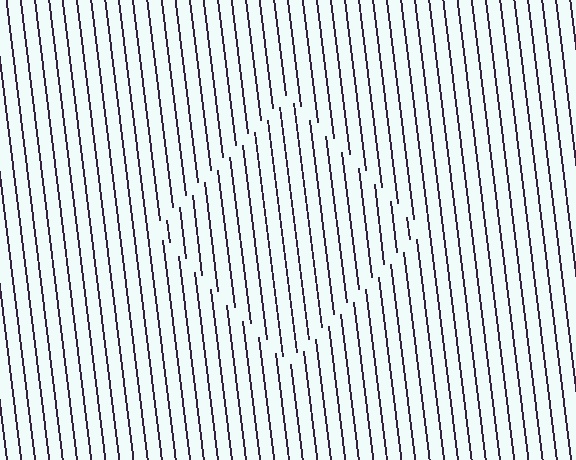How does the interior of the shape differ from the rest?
The interior of the shape contains the same grating, shifted by half a period — the contour is defined by the phase discontinuity where line-ends from the inner and outer gratings abut.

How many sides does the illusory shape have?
4 sides — the line-ends trace a square.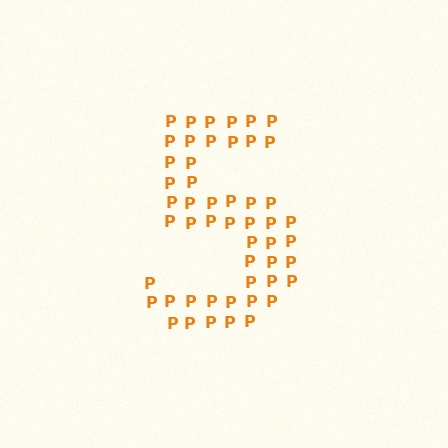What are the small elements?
The small elements are letter P's.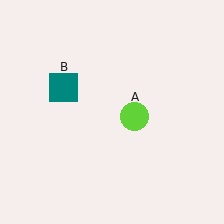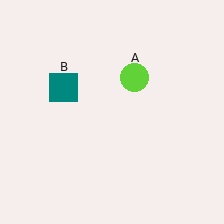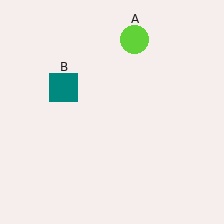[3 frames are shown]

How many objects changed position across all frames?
1 object changed position: lime circle (object A).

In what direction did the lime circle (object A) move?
The lime circle (object A) moved up.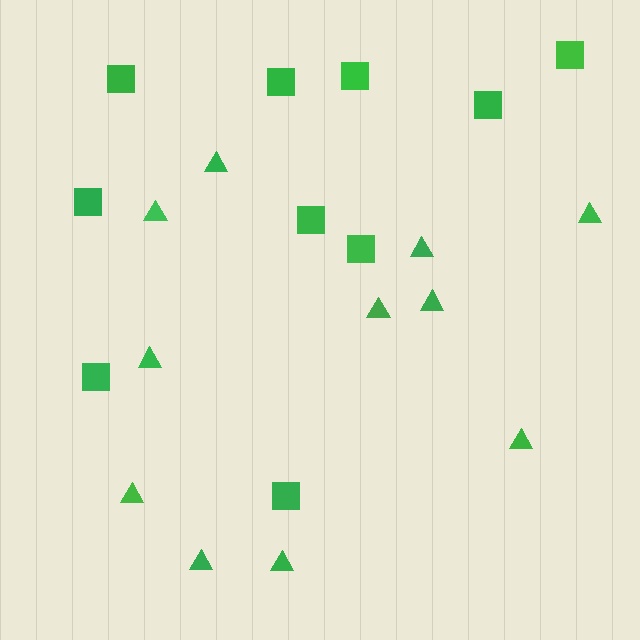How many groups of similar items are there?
There are 2 groups: one group of squares (10) and one group of triangles (11).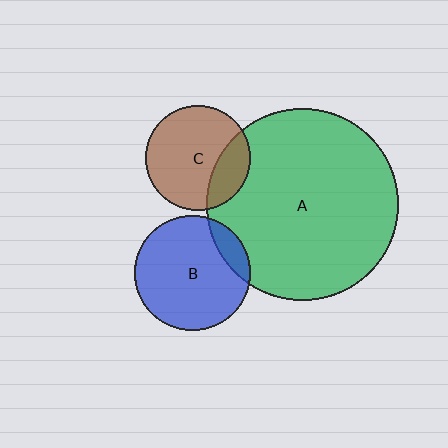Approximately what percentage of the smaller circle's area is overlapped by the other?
Approximately 25%.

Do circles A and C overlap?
Yes.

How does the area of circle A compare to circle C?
Approximately 3.3 times.